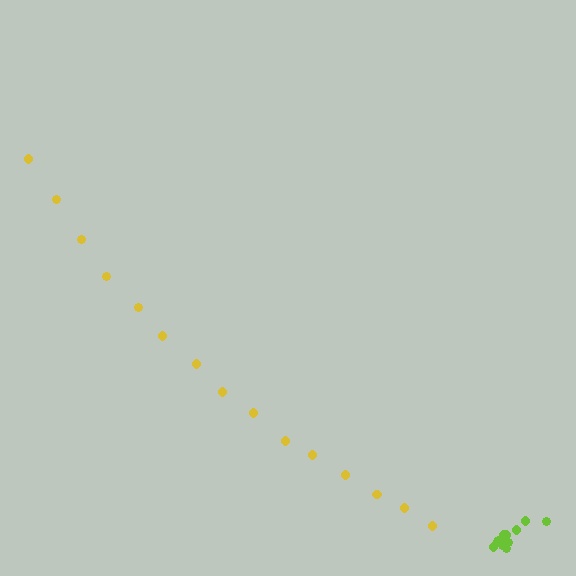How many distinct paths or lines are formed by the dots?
There are 2 distinct paths.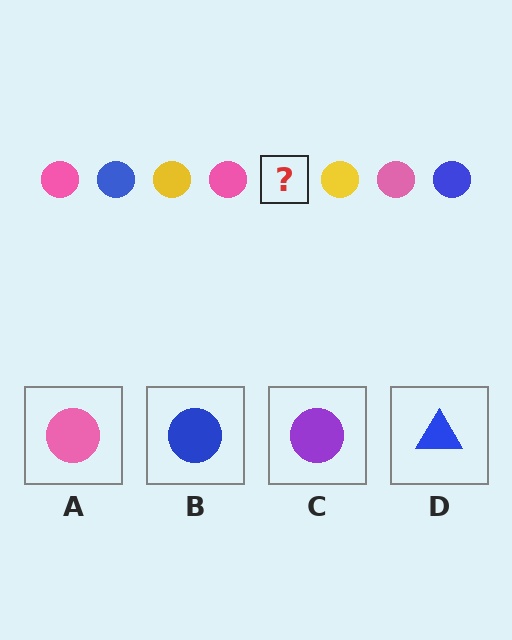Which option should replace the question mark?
Option B.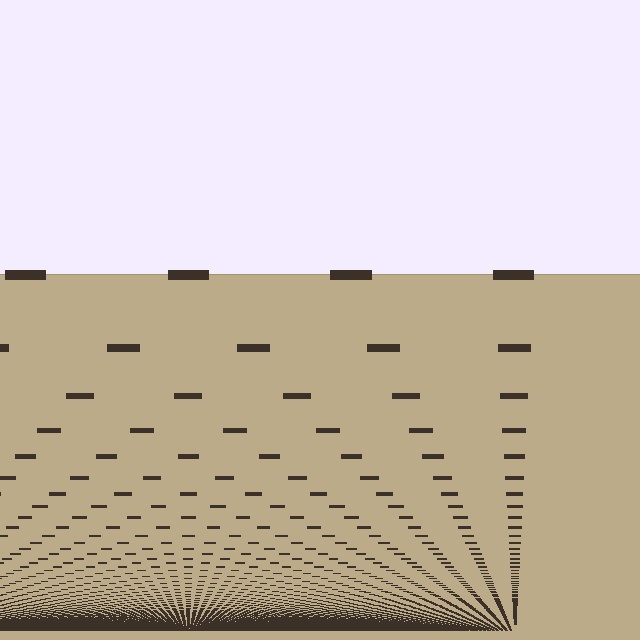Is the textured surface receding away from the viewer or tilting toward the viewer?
The surface appears to tilt toward the viewer. Texture elements get larger and sparser toward the top.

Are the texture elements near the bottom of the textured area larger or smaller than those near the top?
Smaller. The gradient is inverted — elements near the bottom are smaller and denser.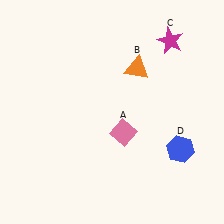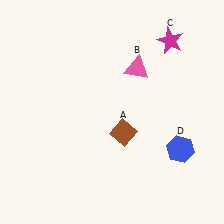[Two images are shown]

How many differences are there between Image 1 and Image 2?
There are 2 differences between the two images.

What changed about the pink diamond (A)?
In Image 1, A is pink. In Image 2, it changed to brown.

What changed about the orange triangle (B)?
In Image 1, B is orange. In Image 2, it changed to pink.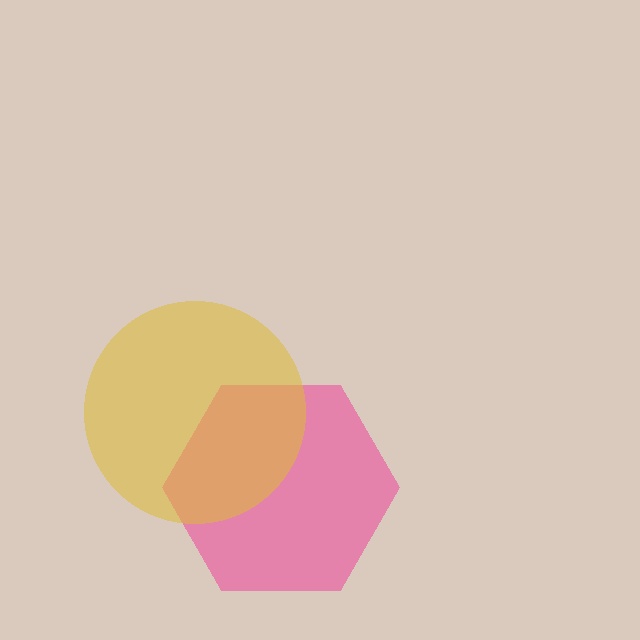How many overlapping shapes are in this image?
There are 2 overlapping shapes in the image.